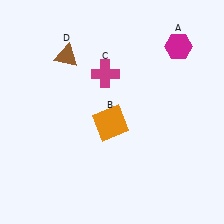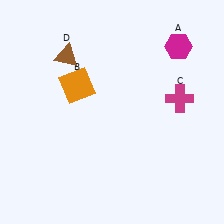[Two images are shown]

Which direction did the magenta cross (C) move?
The magenta cross (C) moved right.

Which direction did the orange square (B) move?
The orange square (B) moved up.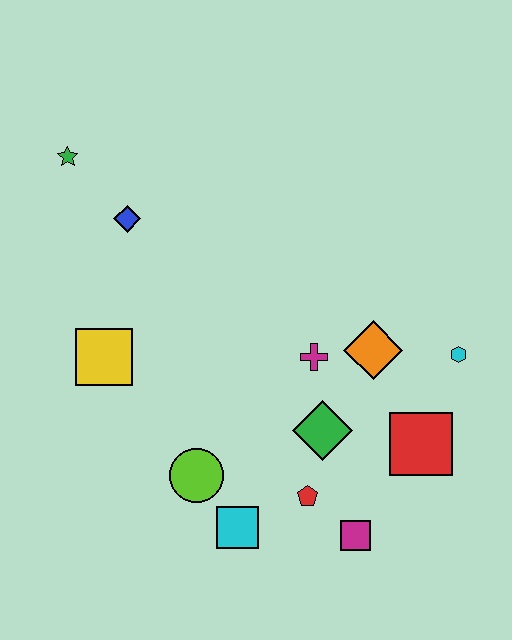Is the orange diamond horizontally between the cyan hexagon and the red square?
No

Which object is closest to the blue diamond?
The green star is closest to the blue diamond.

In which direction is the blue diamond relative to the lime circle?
The blue diamond is above the lime circle.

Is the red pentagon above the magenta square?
Yes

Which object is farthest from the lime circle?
The green star is farthest from the lime circle.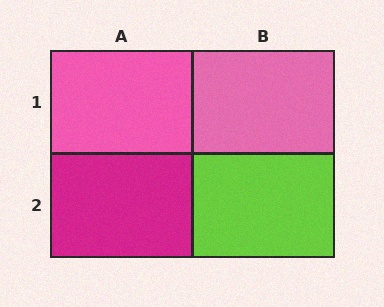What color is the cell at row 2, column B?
Lime.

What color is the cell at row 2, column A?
Magenta.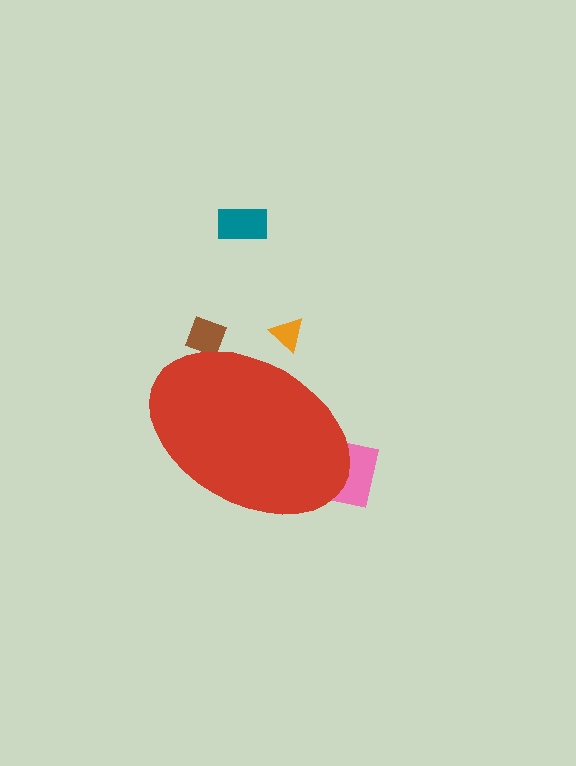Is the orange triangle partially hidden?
Yes, the orange triangle is partially hidden behind the red ellipse.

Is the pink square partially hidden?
Yes, the pink square is partially hidden behind the red ellipse.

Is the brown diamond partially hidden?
Yes, the brown diamond is partially hidden behind the red ellipse.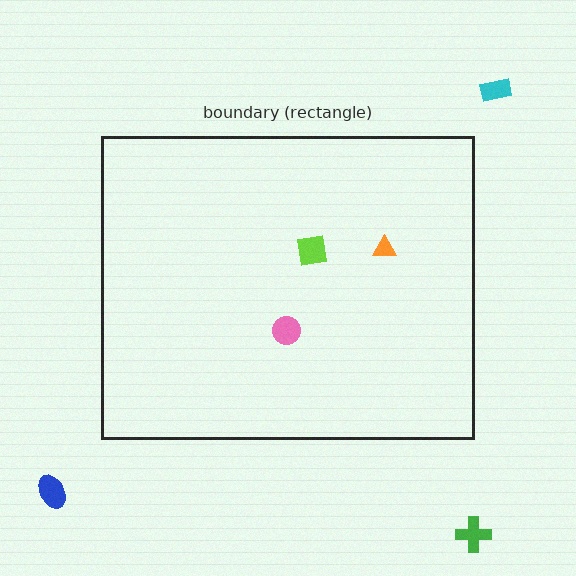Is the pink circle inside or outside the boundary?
Inside.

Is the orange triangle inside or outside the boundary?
Inside.